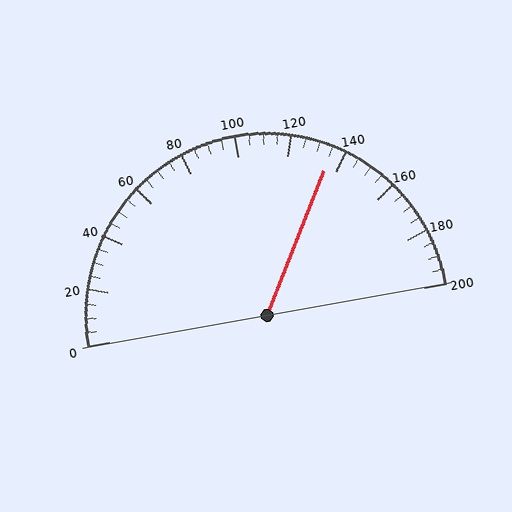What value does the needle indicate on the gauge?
The needle indicates approximately 135.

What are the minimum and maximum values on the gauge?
The gauge ranges from 0 to 200.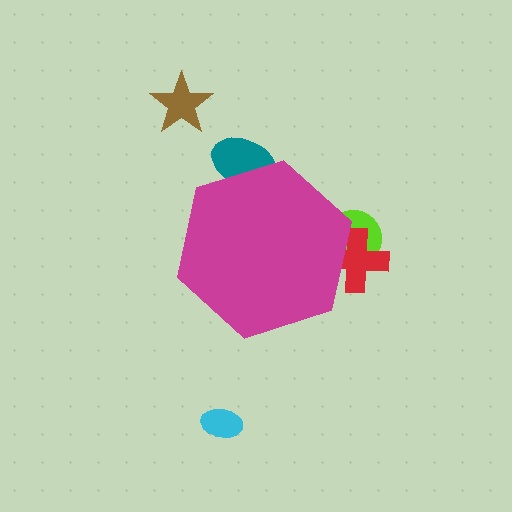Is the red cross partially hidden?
Yes, the red cross is partially hidden behind the magenta hexagon.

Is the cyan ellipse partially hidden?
No, the cyan ellipse is fully visible.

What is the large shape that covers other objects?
A magenta hexagon.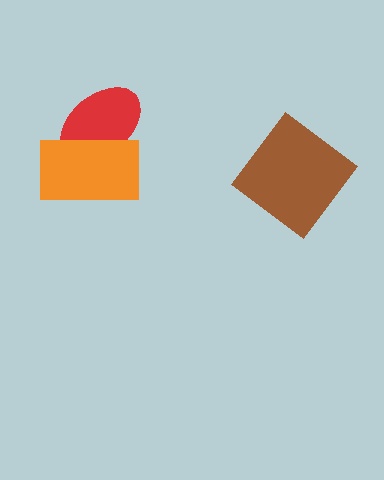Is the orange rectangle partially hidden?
No, no other shape covers it.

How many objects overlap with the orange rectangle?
1 object overlaps with the orange rectangle.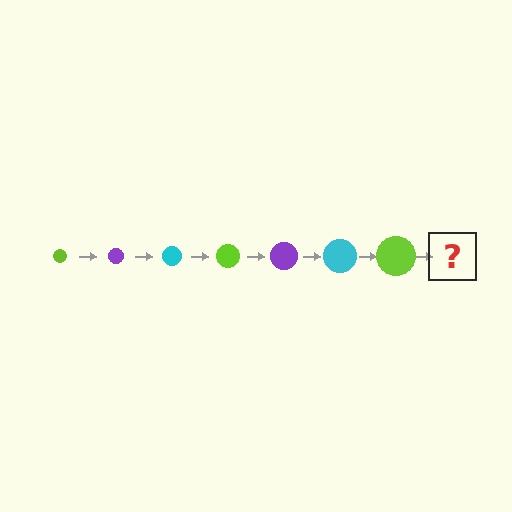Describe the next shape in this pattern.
It should be a purple circle, larger than the previous one.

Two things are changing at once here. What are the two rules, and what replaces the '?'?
The two rules are that the circle grows larger each step and the color cycles through lime, purple, and cyan. The '?' should be a purple circle, larger than the previous one.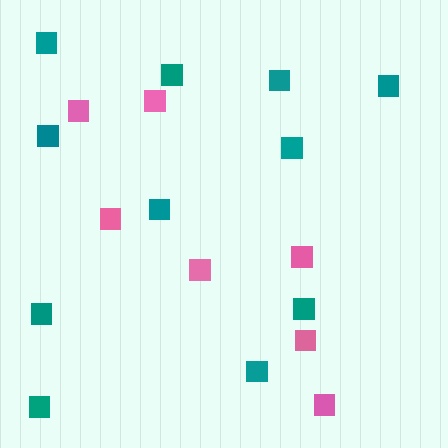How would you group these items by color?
There are 2 groups: one group of teal squares (11) and one group of pink squares (7).